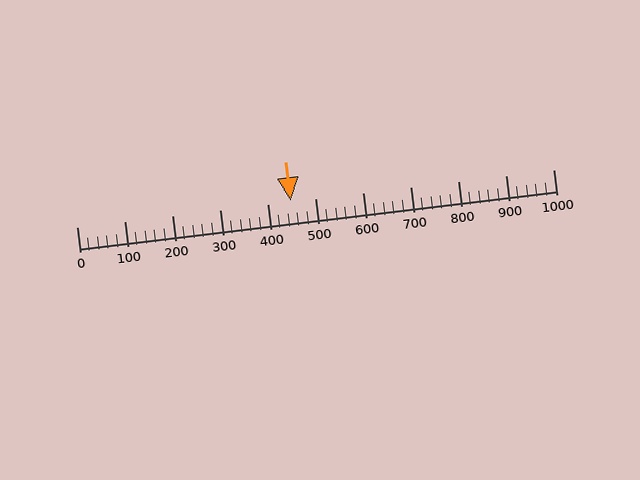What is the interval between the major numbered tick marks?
The major tick marks are spaced 100 units apart.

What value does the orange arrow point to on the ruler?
The orange arrow points to approximately 448.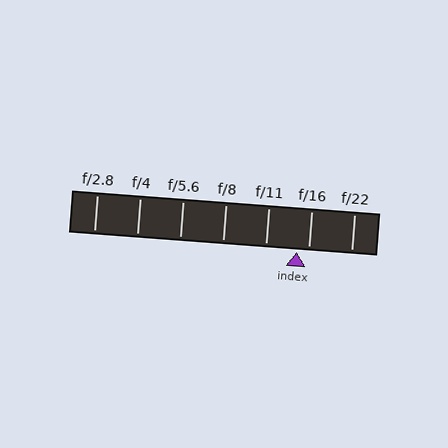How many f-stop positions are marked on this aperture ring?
There are 7 f-stop positions marked.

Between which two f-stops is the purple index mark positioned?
The index mark is between f/11 and f/16.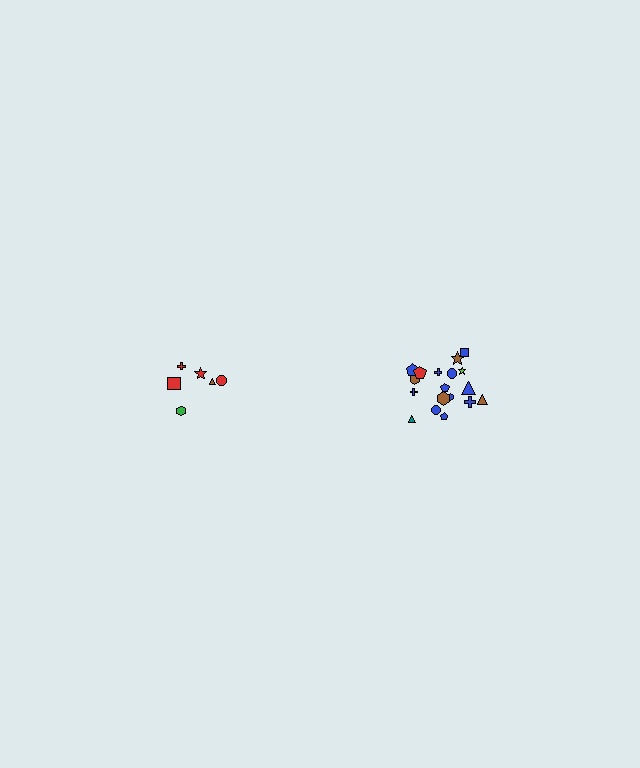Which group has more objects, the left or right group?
The right group.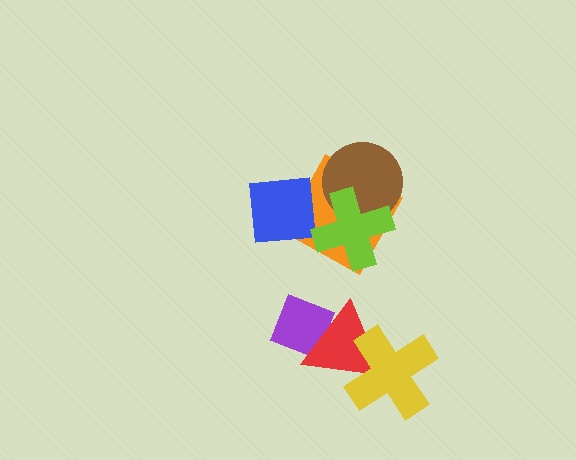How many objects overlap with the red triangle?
2 objects overlap with the red triangle.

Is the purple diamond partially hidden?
Yes, it is partially covered by another shape.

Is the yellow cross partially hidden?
No, no other shape covers it.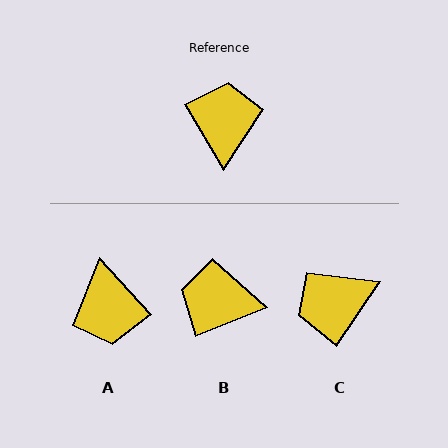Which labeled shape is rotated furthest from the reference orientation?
A, about 168 degrees away.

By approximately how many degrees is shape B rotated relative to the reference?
Approximately 81 degrees counter-clockwise.